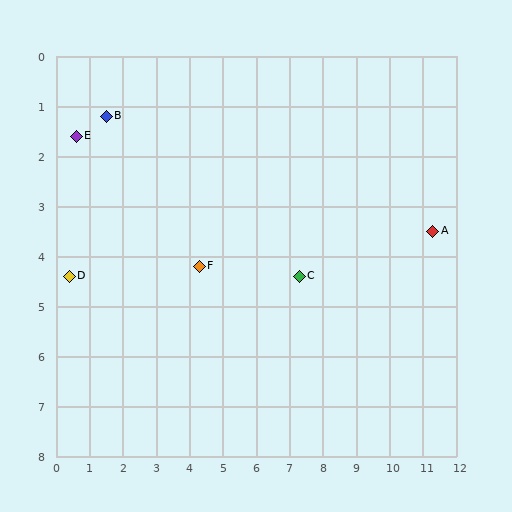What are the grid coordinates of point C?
Point C is at approximately (7.3, 4.4).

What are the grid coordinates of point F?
Point F is at approximately (4.3, 4.2).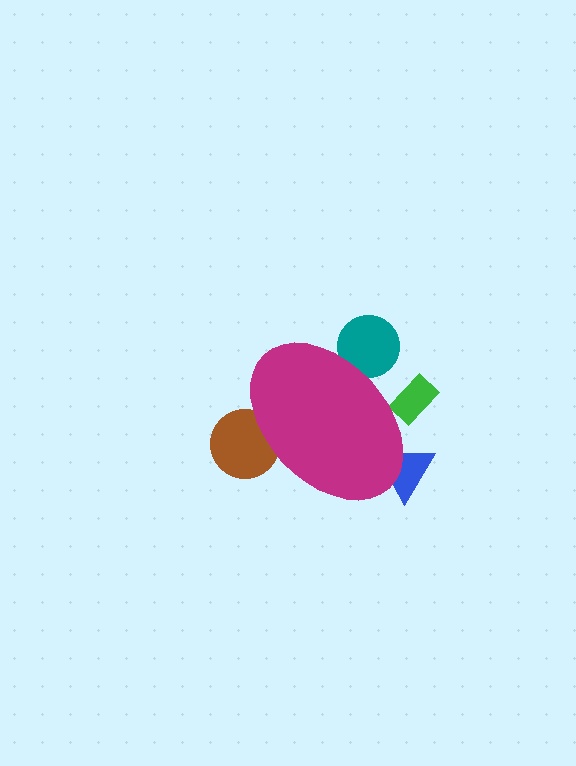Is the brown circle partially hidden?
Yes, the brown circle is partially hidden behind the magenta ellipse.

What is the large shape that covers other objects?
A magenta ellipse.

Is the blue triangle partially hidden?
Yes, the blue triangle is partially hidden behind the magenta ellipse.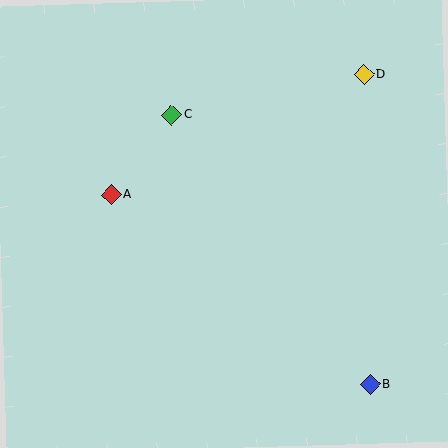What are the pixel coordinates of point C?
Point C is at (171, 115).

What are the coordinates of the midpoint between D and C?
The midpoint between D and C is at (268, 95).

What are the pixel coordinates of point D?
Point D is at (364, 74).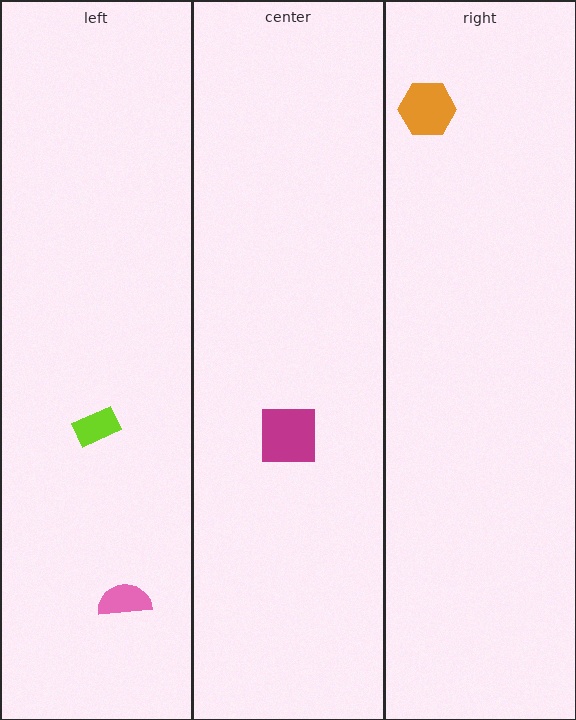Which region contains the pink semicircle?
The left region.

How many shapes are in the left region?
2.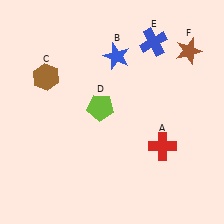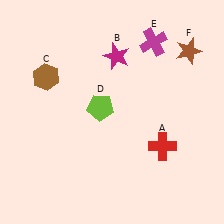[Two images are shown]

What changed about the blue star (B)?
In Image 1, B is blue. In Image 2, it changed to magenta.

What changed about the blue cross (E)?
In Image 1, E is blue. In Image 2, it changed to magenta.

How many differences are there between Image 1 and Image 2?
There are 2 differences between the two images.